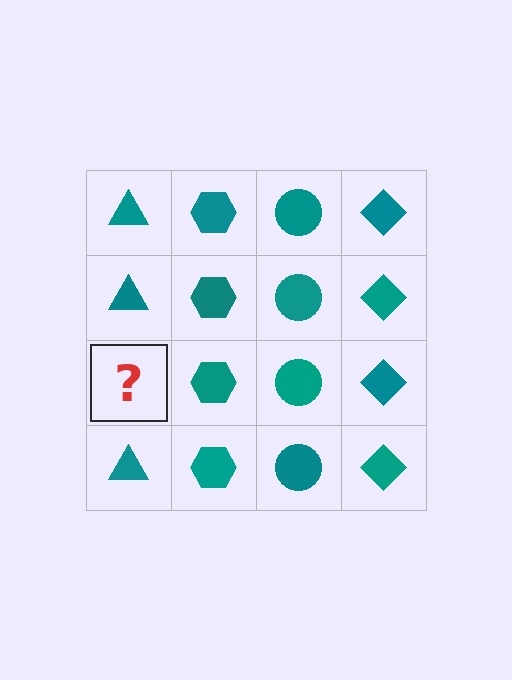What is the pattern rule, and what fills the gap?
The rule is that each column has a consistent shape. The gap should be filled with a teal triangle.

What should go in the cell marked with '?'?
The missing cell should contain a teal triangle.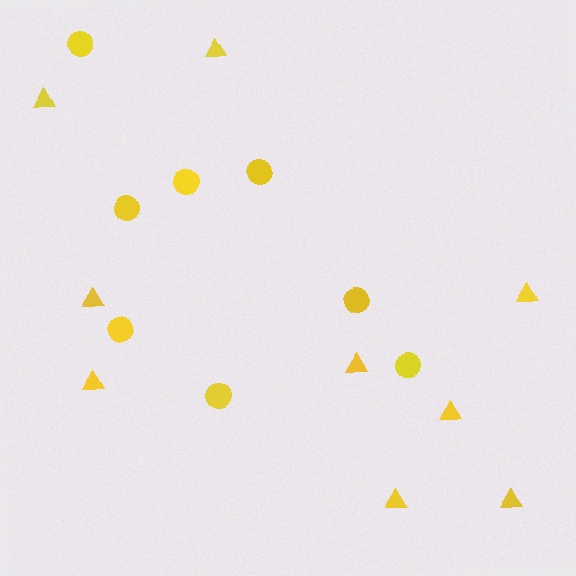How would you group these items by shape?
There are 2 groups: one group of triangles (9) and one group of circles (8).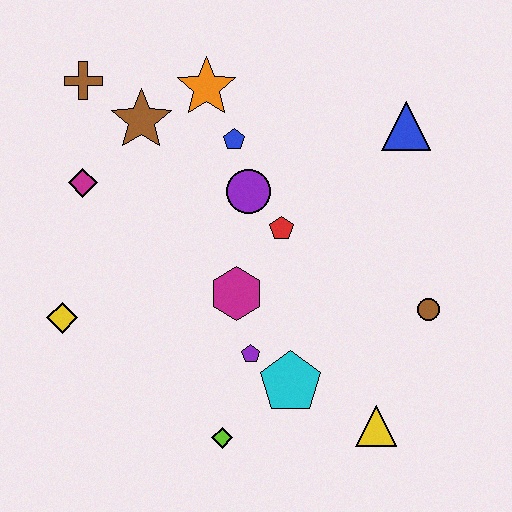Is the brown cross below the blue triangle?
No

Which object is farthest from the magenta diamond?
The yellow triangle is farthest from the magenta diamond.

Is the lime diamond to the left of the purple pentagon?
Yes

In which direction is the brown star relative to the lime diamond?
The brown star is above the lime diamond.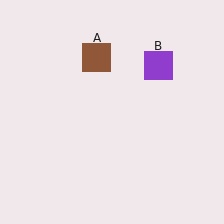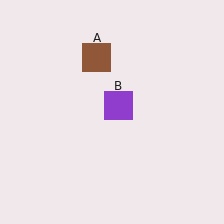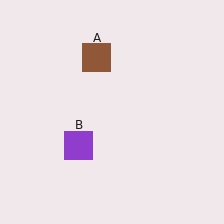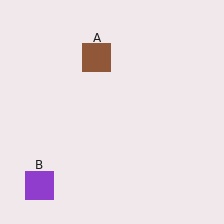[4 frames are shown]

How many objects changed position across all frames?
1 object changed position: purple square (object B).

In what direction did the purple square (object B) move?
The purple square (object B) moved down and to the left.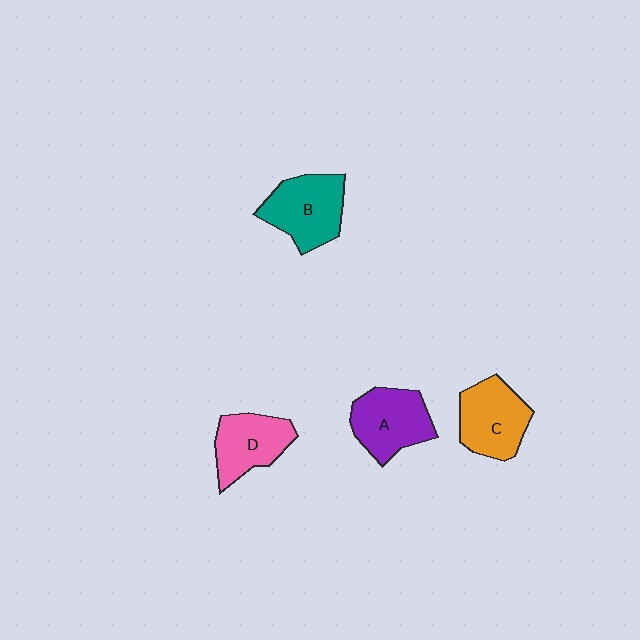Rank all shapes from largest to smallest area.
From largest to smallest: B (teal), A (purple), C (orange), D (pink).